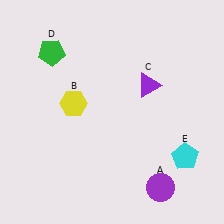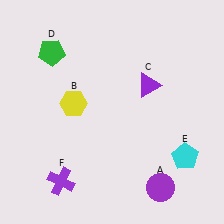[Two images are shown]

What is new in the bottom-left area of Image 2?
A purple cross (F) was added in the bottom-left area of Image 2.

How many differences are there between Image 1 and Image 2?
There is 1 difference between the two images.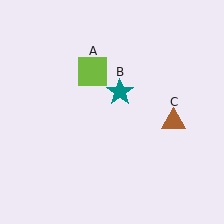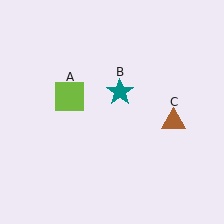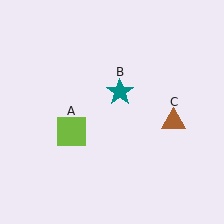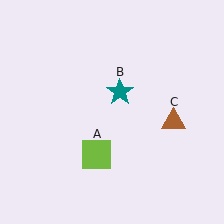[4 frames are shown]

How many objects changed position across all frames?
1 object changed position: lime square (object A).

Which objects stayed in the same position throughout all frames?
Teal star (object B) and brown triangle (object C) remained stationary.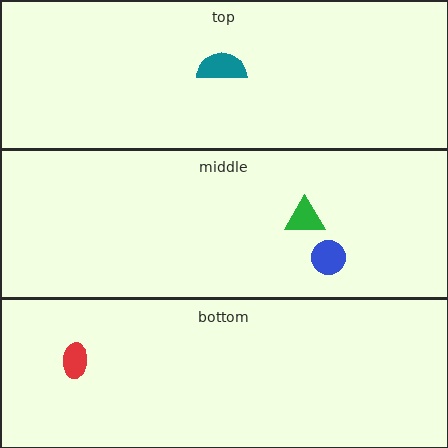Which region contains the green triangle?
The middle region.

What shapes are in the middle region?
The blue circle, the green triangle.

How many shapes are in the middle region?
2.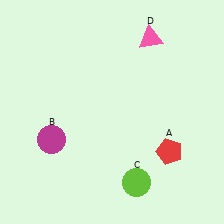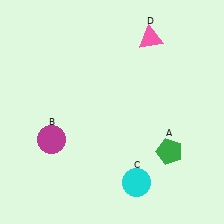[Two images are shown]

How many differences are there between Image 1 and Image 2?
There are 2 differences between the two images.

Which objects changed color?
A changed from red to green. C changed from lime to cyan.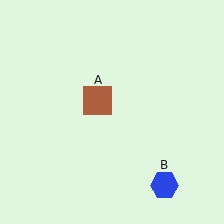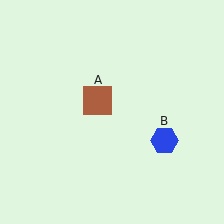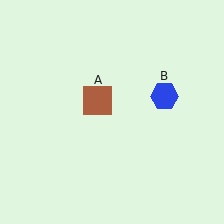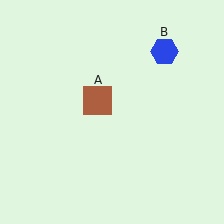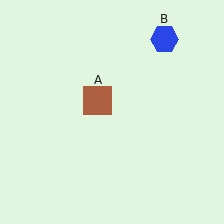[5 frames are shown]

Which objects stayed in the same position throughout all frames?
Brown square (object A) remained stationary.